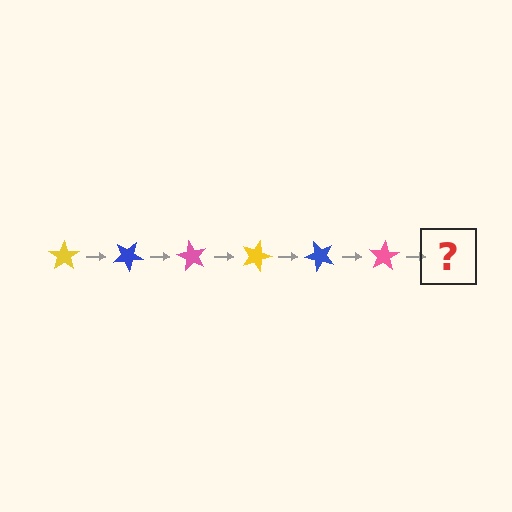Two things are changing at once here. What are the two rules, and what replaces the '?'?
The two rules are that it rotates 30 degrees each step and the color cycles through yellow, blue, and pink. The '?' should be a yellow star, rotated 180 degrees from the start.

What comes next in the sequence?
The next element should be a yellow star, rotated 180 degrees from the start.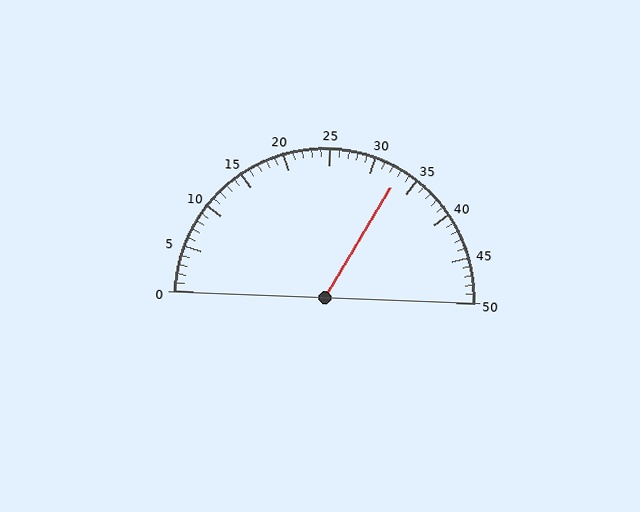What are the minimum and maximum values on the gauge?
The gauge ranges from 0 to 50.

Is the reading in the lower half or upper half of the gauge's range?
The reading is in the upper half of the range (0 to 50).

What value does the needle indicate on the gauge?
The needle indicates approximately 33.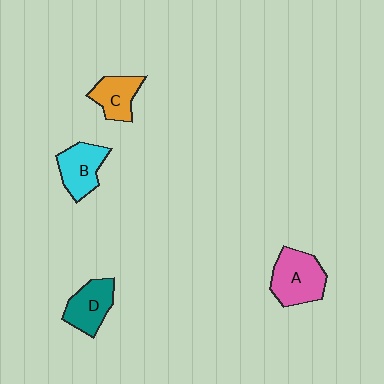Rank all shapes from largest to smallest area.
From largest to smallest: A (pink), B (cyan), D (teal), C (orange).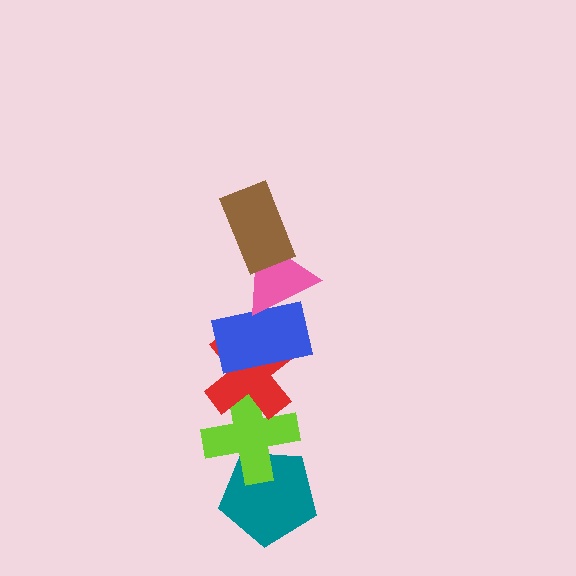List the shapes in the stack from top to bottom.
From top to bottom: the brown rectangle, the pink triangle, the blue rectangle, the red cross, the lime cross, the teal pentagon.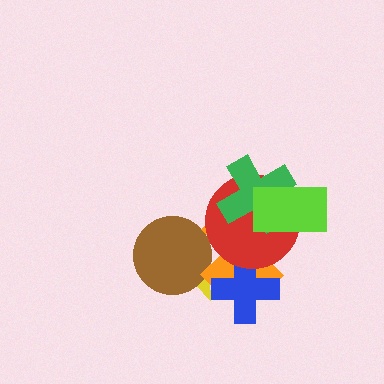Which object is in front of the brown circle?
The orange cross is in front of the brown circle.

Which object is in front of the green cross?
The lime rectangle is in front of the green cross.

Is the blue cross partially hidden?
Yes, it is partially covered by another shape.